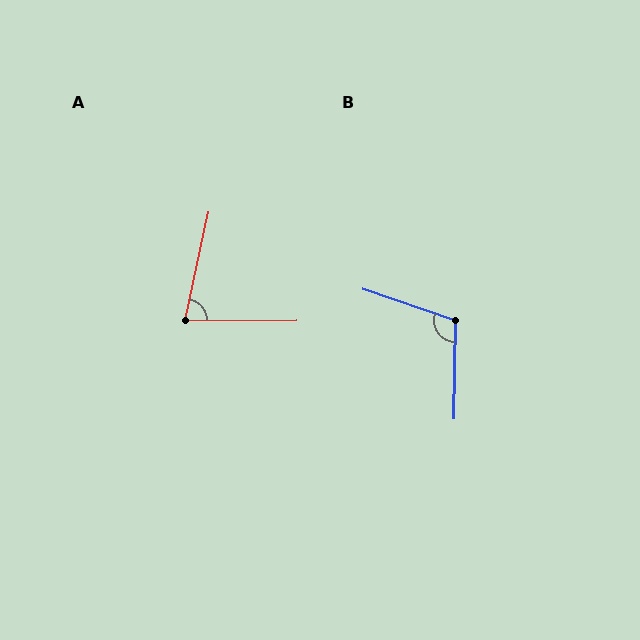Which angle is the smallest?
A, at approximately 78 degrees.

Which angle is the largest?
B, at approximately 108 degrees.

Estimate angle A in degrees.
Approximately 78 degrees.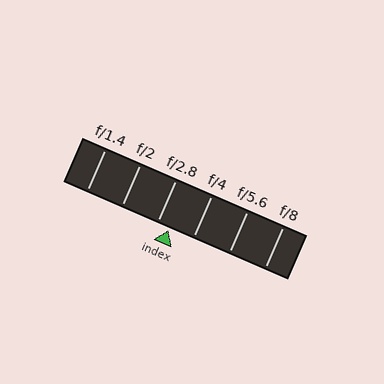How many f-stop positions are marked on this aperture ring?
There are 6 f-stop positions marked.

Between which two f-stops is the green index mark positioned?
The index mark is between f/2.8 and f/4.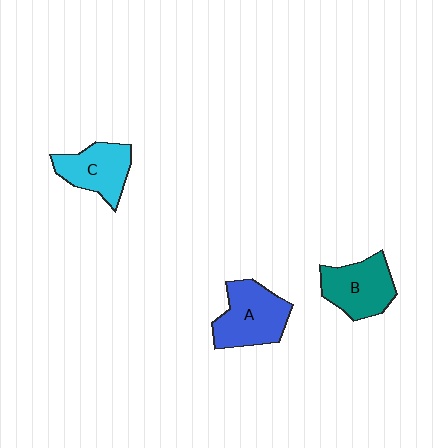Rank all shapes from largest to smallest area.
From largest to smallest: A (blue), B (teal), C (cyan).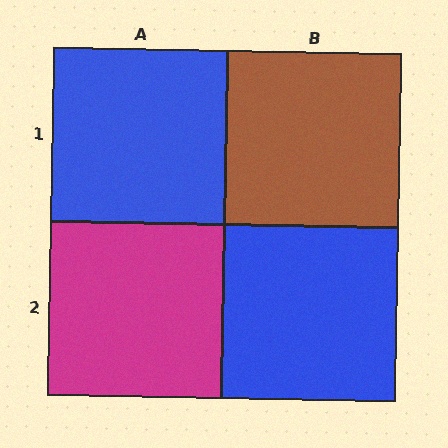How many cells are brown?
1 cell is brown.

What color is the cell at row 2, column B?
Blue.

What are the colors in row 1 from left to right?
Blue, brown.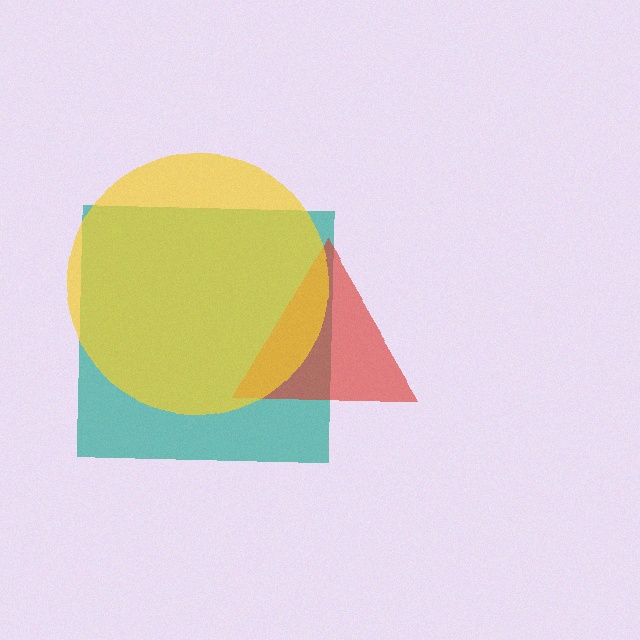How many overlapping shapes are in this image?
There are 3 overlapping shapes in the image.